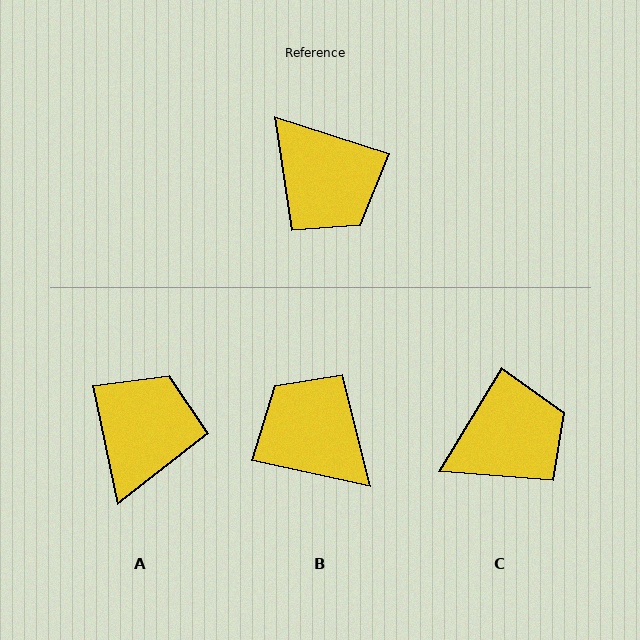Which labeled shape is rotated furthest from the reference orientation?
B, about 175 degrees away.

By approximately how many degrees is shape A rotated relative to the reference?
Approximately 119 degrees counter-clockwise.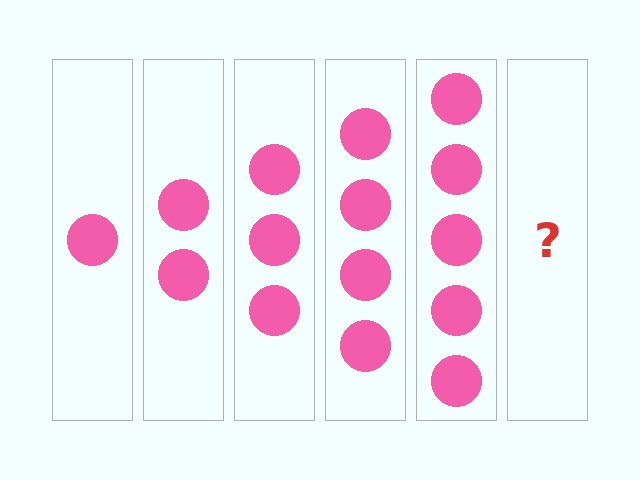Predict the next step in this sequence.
The next step is 6 circles.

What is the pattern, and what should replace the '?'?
The pattern is that each step adds one more circle. The '?' should be 6 circles.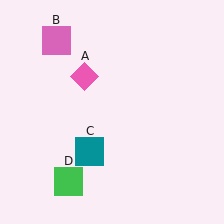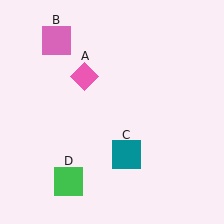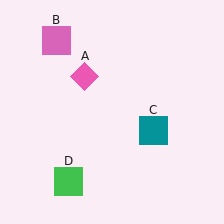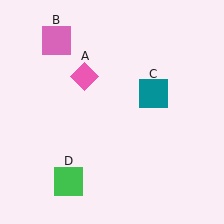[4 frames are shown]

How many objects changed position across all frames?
1 object changed position: teal square (object C).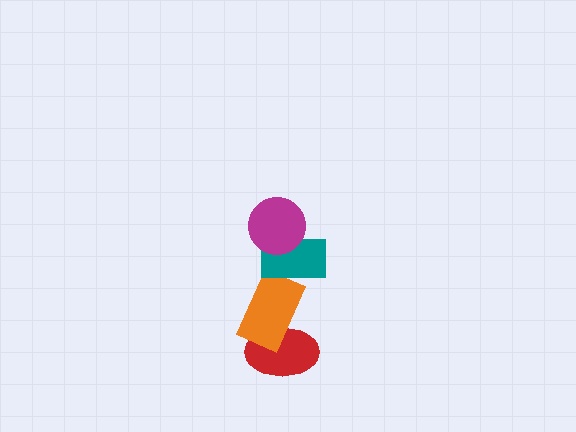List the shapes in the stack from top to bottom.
From top to bottom: the magenta circle, the teal rectangle, the orange rectangle, the red ellipse.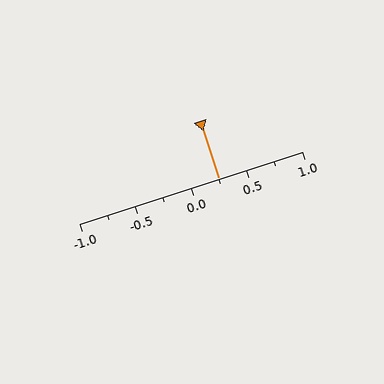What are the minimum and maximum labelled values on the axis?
The axis runs from -1.0 to 1.0.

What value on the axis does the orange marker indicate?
The marker indicates approximately 0.25.